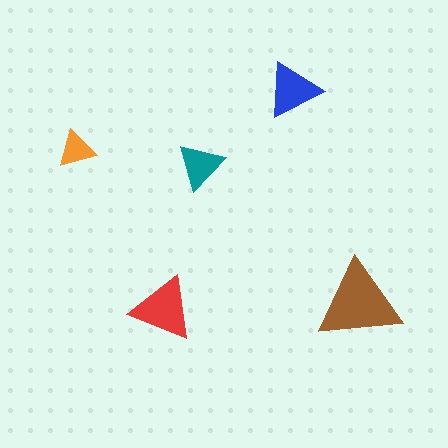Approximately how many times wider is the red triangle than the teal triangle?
About 1.5 times wider.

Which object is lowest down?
The red triangle is bottommost.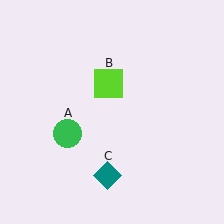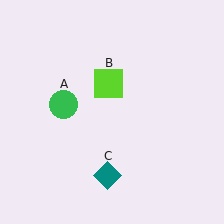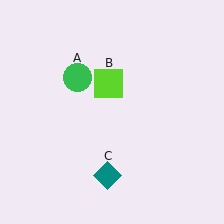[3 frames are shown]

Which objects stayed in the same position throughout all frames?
Lime square (object B) and teal diamond (object C) remained stationary.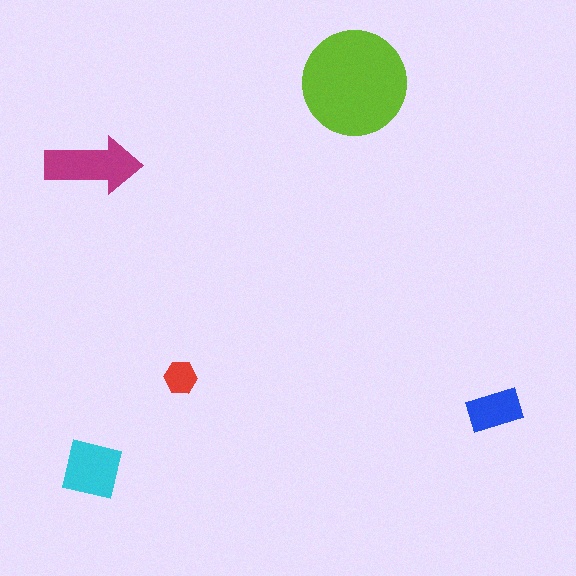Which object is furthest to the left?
The cyan square is leftmost.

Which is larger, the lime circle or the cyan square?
The lime circle.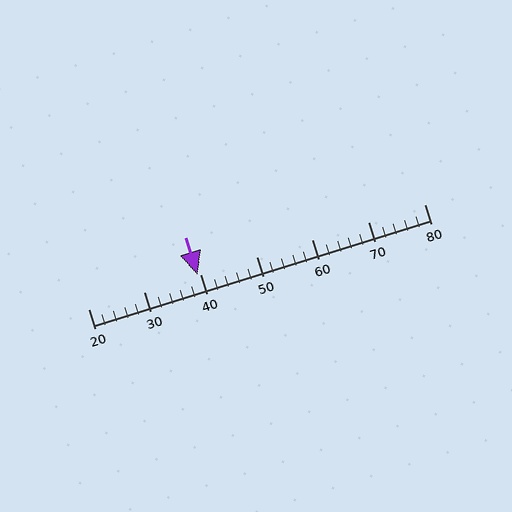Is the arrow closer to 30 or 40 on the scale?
The arrow is closer to 40.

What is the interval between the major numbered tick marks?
The major tick marks are spaced 10 units apart.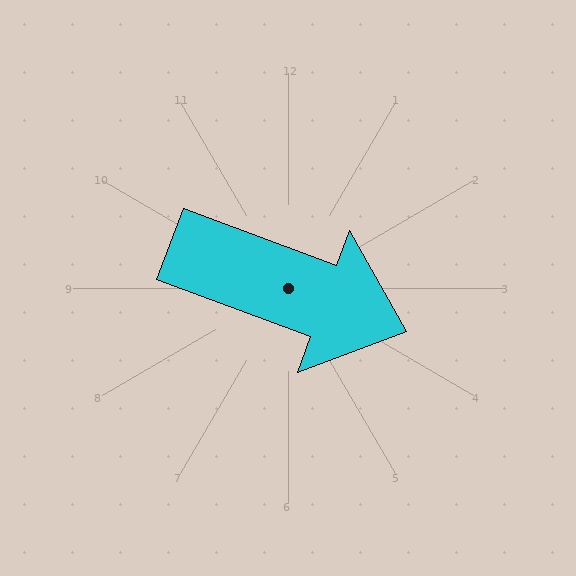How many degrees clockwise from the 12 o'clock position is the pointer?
Approximately 110 degrees.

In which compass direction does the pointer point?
East.